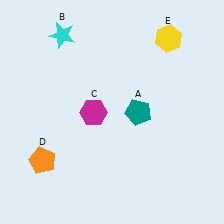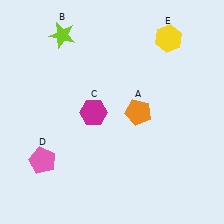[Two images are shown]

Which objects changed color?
A changed from teal to orange. B changed from cyan to lime. D changed from orange to pink.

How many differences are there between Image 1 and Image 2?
There are 3 differences between the two images.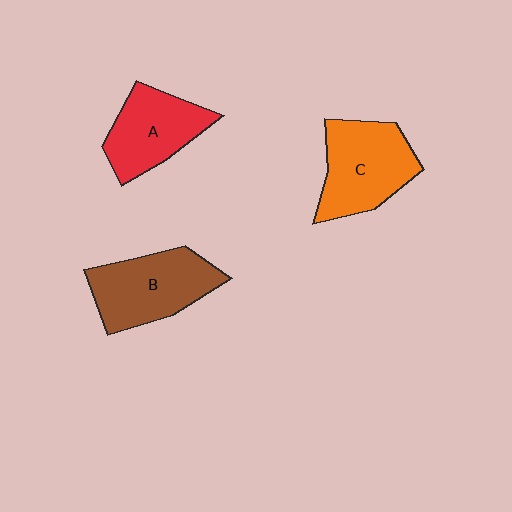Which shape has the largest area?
Shape B (brown).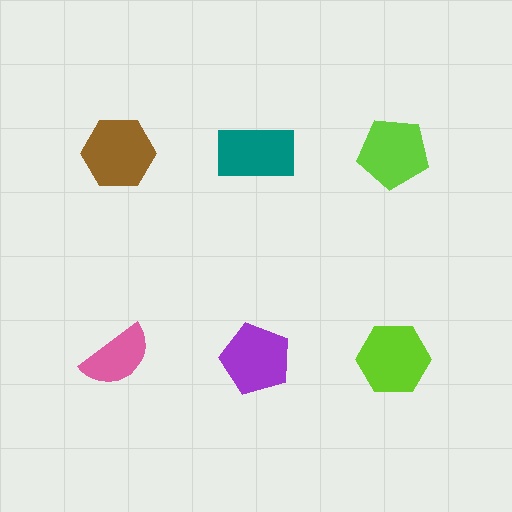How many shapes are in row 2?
3 shapes.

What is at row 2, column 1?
A pink semicircle.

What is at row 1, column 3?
A lime pentagon.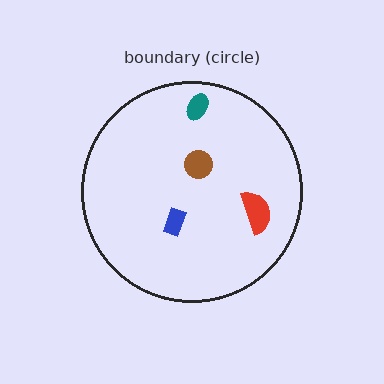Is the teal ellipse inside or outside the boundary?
Inside.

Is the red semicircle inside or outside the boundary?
Inside.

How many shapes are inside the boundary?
4 inside, 0 outside.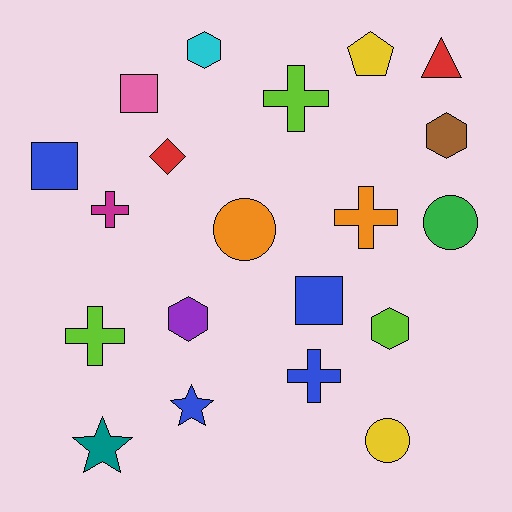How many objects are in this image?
There are 20 objects.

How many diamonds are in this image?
There is 1 diamond.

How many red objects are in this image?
There are 2 red objects.